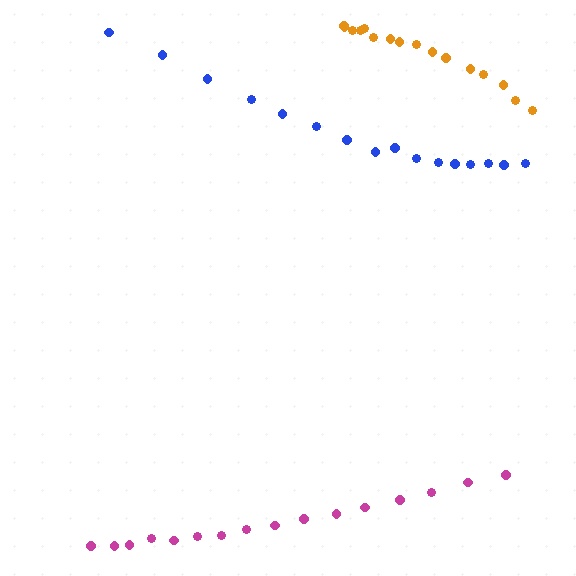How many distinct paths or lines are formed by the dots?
There are 3 distinct paths.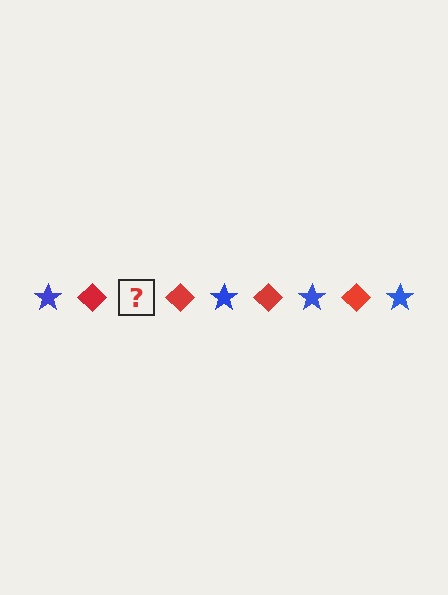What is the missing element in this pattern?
The missing element is a blue star.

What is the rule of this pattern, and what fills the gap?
The rule is that the pattern alternates between blue star and red diamond. The gap should be filled with a blue star.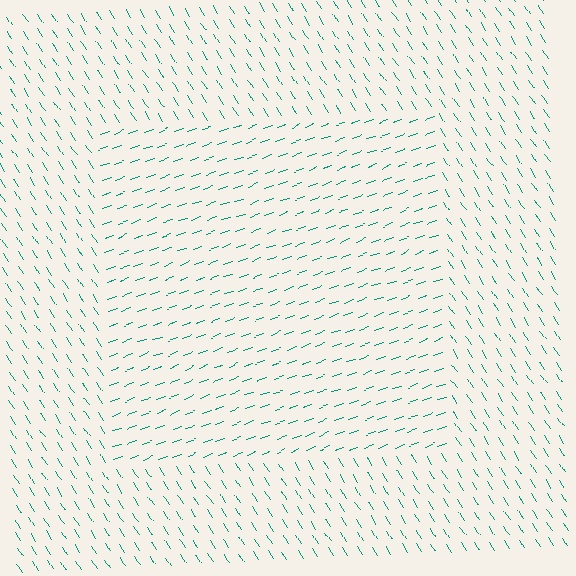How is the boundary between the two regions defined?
The boundary is defined purely by a change in line orientation (approximately 77 degrees difference). All lines are the same color and thickness.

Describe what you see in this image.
The image is filled with small teal line segments. A rectangle region in the image has lines oriented differently from the surrounding lines, creating a visible texture boundary.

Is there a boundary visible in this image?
Yes, there is a texture boundary formed by a change in line orientation.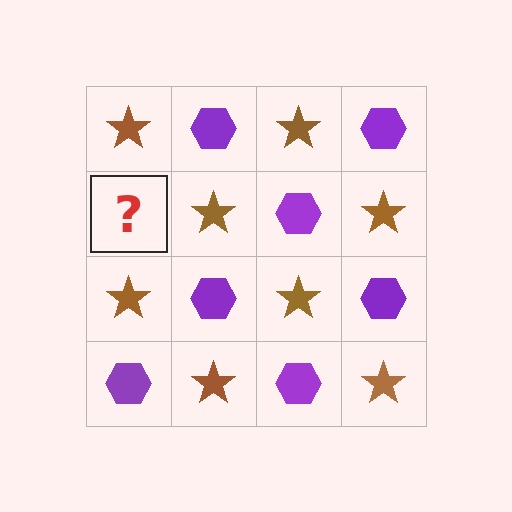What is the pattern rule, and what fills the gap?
The rule is that it alternates brown star and purple hexagon in a checkerboard pattern. The gap should be filled with a purple hexagon.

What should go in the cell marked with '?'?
The missing cell should contain a purple hexagon.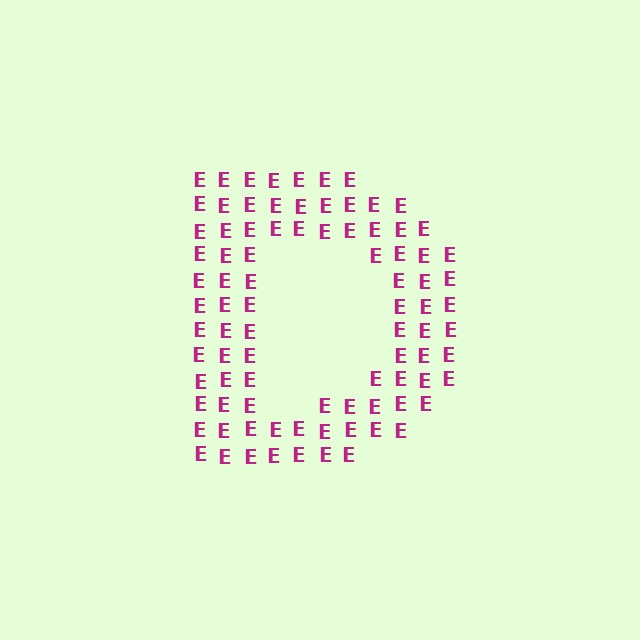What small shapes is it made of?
It is made of small letter E's.